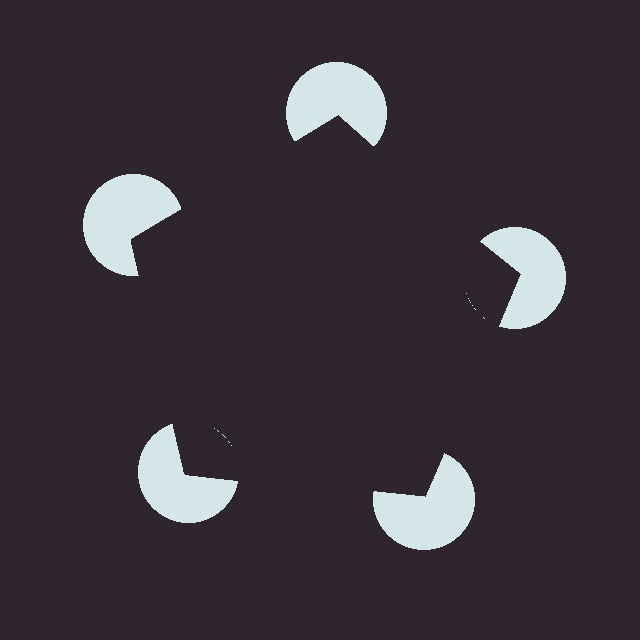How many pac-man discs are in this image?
There are 5 — one at each vertex of the illusory pentagon.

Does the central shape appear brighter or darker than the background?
It typically appears slightly darker than the background, even though no actual brightness change is drawn.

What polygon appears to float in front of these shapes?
An illusory pentagon — its edges are inferred from the aligned wedge cuts in the pac-man discs, not physically drawn.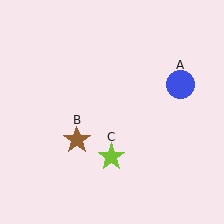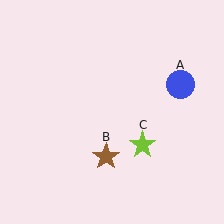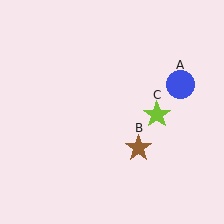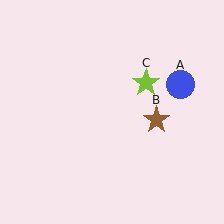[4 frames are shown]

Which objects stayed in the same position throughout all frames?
Blue circle (object A) remained stationary.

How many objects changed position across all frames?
2 objects changed position: brown star (object B), lime star (object C).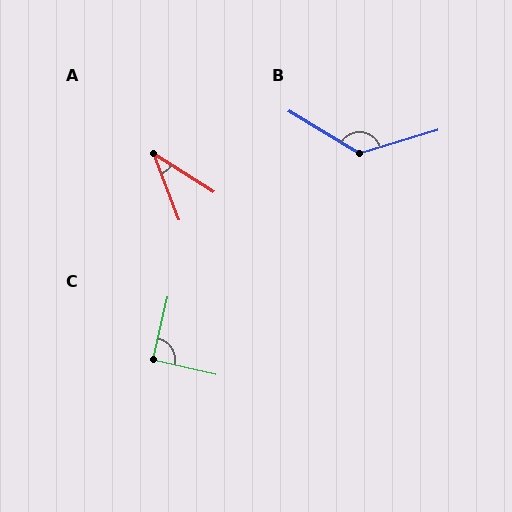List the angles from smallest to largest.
A (36°), C (91°), B (132°).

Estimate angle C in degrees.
Approximately 91 degrees.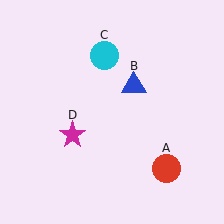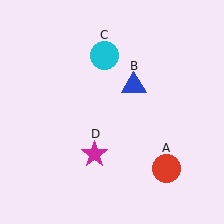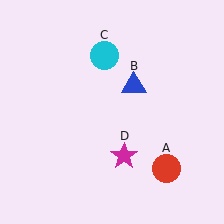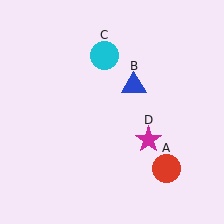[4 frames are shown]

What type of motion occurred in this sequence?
The magenta star (object D) rotated counterclockwise around the center of the scene.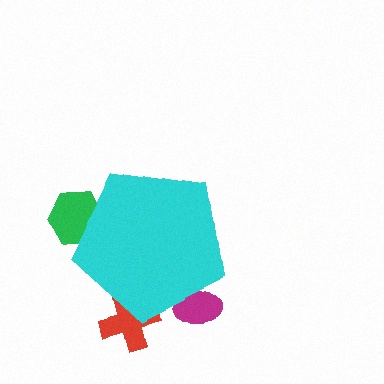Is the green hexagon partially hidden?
Yes, the green hexagon is partially hidden behind the cyan pentagon.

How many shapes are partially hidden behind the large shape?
3 shapes are partially hidden.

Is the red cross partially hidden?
Yes, the red cross is partially hidden behind the cyan pentagon.